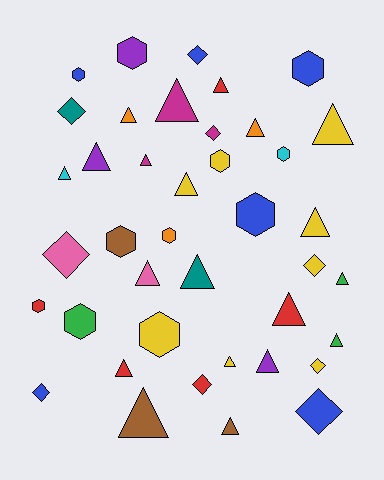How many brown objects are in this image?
There are 3 brown objects.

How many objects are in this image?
There are 40 objects.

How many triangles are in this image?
There are 20 triangles.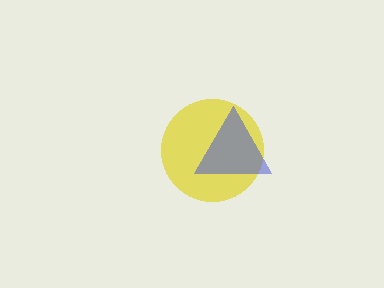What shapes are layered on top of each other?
The layered shapes are: a yellow circle, a blue triangle.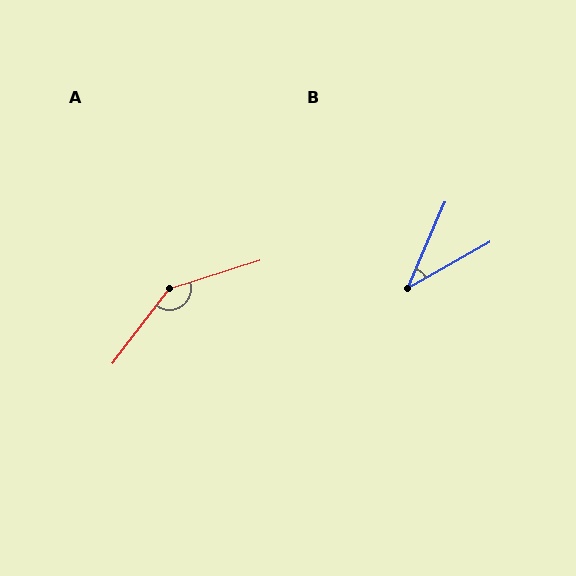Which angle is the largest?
A, at approximately 145 degrees.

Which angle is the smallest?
B, at approximately 37 degrees.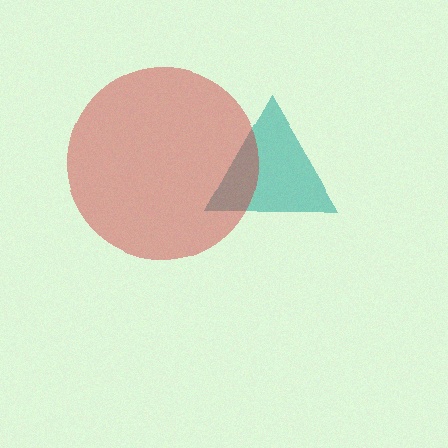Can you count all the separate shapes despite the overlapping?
Yes, there are 2 separate shapes.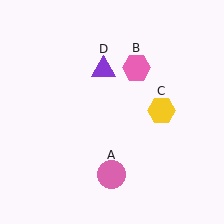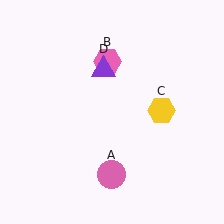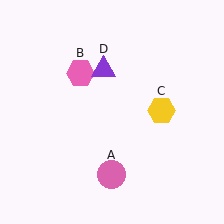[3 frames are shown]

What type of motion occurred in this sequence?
The pink hexagon (object B) rotated counterclockwise around the center of the scene.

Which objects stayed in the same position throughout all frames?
Pink circle (object A) and yellow hexagon (object C) and purple triangle (object D) remained stationary.